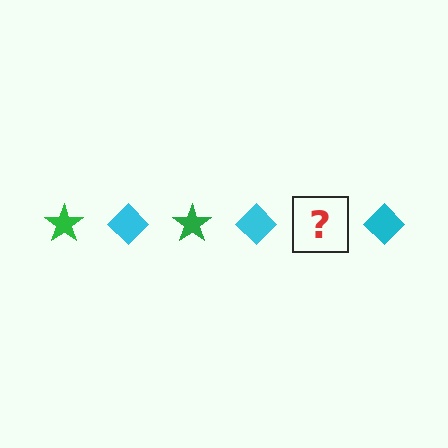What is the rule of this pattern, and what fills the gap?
The rule is that the pattern alternates between green star and cyan diamond. The gap should be filled with a green star.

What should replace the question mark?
The question mark should be replaced with a green star.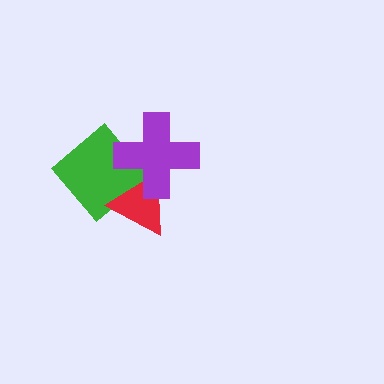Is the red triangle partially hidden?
Yes, it is partially covered by another shape.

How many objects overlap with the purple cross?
2 objects overlap with the purple cross.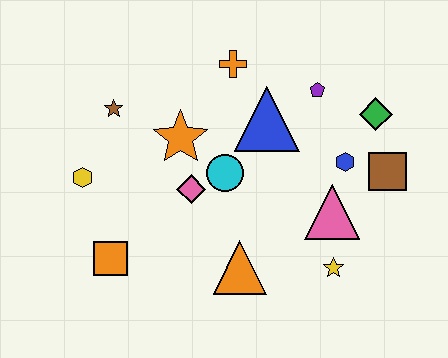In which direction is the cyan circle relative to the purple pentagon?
The cyan circle is to the left of the purple pentagon.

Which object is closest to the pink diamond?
The cyan circle is closest to the pink diamond.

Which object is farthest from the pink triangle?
The yellow hexagon is farthest from the pink triangle.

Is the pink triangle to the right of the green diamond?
No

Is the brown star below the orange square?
No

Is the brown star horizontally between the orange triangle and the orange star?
No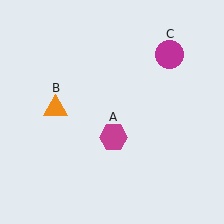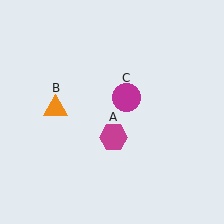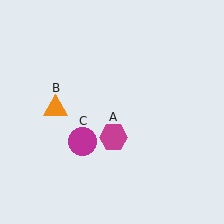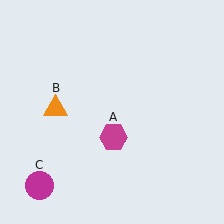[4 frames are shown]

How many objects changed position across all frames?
1 object changed position: magenta circle (object C).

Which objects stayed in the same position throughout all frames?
Magenta hexagon (object A) and orange triangle (object B) remained stationary.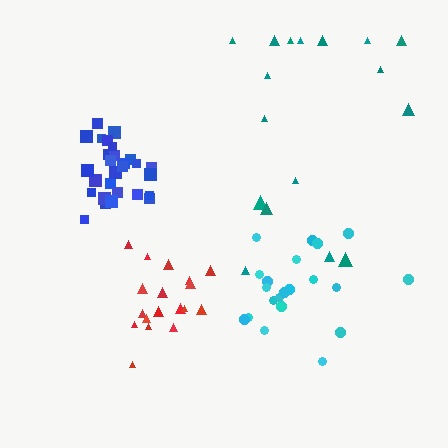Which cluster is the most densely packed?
Blue.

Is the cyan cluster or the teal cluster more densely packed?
Cyan.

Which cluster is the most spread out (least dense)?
Teal.